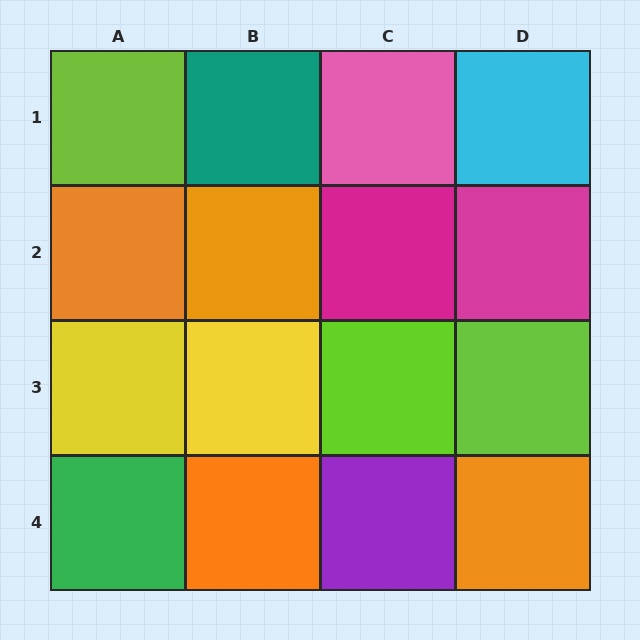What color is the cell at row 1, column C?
Pink.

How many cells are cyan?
1 cell is cyan.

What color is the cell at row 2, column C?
Magenta.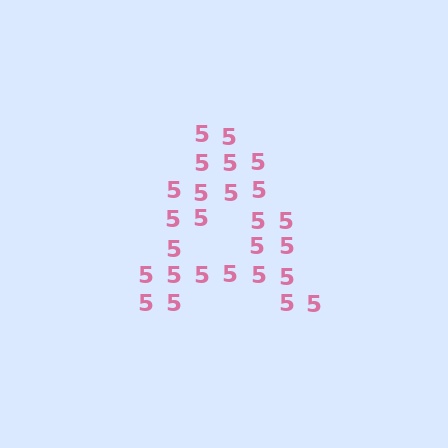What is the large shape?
The large shape is the letter A.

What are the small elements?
The small elements are digit 5's.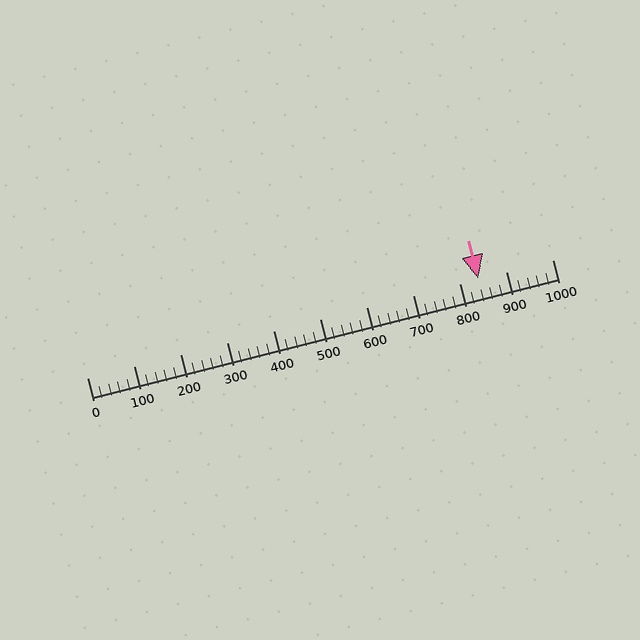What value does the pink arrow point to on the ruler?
The pink arrow points to approximately 840.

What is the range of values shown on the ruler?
The ruler shows values from 0 to 1000.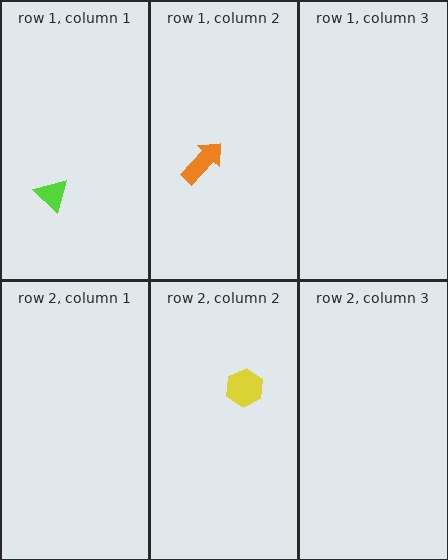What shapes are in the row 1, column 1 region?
The lime triangle.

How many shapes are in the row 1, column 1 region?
1.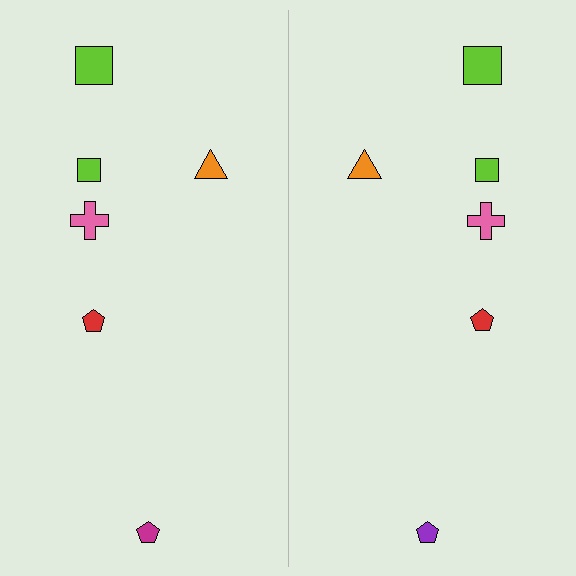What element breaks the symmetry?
The purple pentagon on the right side breaks the symmetry — its mirror counterpart is magenta.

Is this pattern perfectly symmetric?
No, the pattern is not perfectly symmetric. The purple pentagon on the right side breaks the symmetry — its mirror counterpart is magenta.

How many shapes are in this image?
There are 12 shapes in this image.